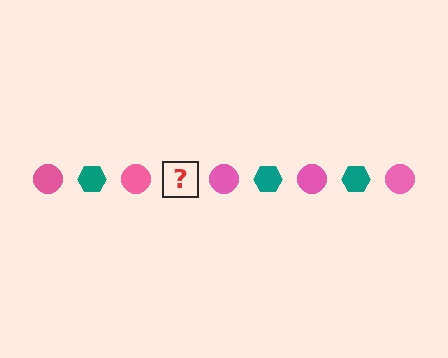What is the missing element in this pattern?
The missing element is a teal hexagon.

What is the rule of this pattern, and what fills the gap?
The rule is that the pattern alternates between pink circle and teal hexagon. The gap should be filled with a teal hexagon.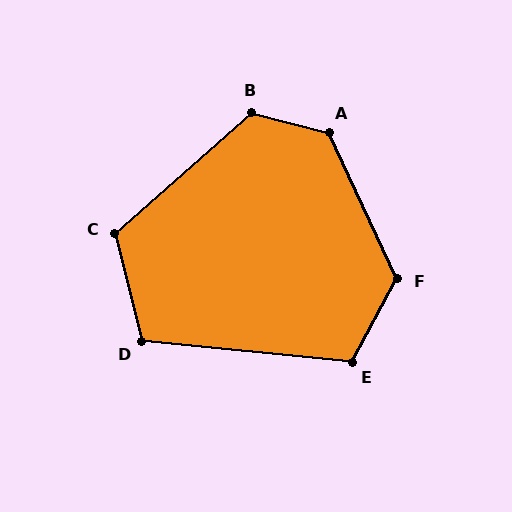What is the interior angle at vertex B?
Approximately 124 degrees (obtuse).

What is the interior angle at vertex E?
Approximately 113 degrees (obtuse).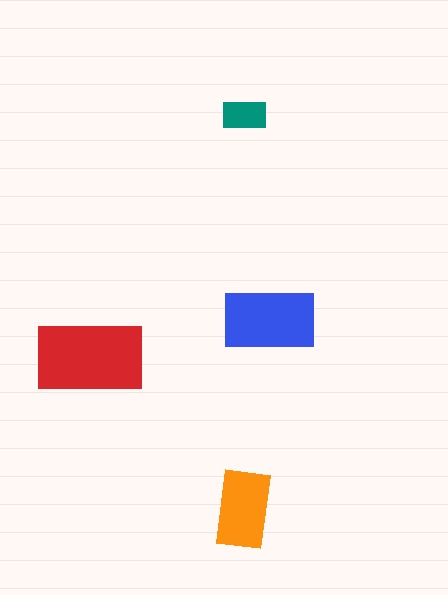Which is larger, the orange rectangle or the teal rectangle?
The orange one.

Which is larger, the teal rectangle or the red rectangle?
The red one.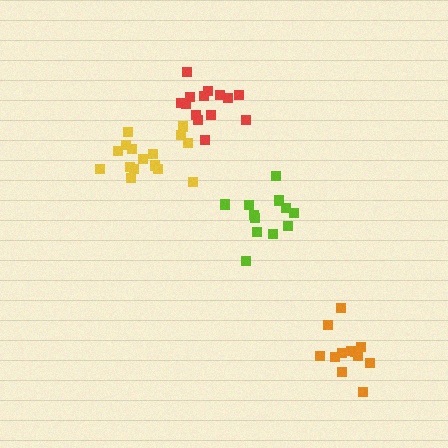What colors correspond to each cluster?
The clusters are colored: orange, red, lime, yellow.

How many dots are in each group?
Group 1: 12 dots, Group 2: 14 dots, Group 3: 12 dots, Group 4: 16 dots (54 total).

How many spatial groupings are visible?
There are 4 spatial groupings.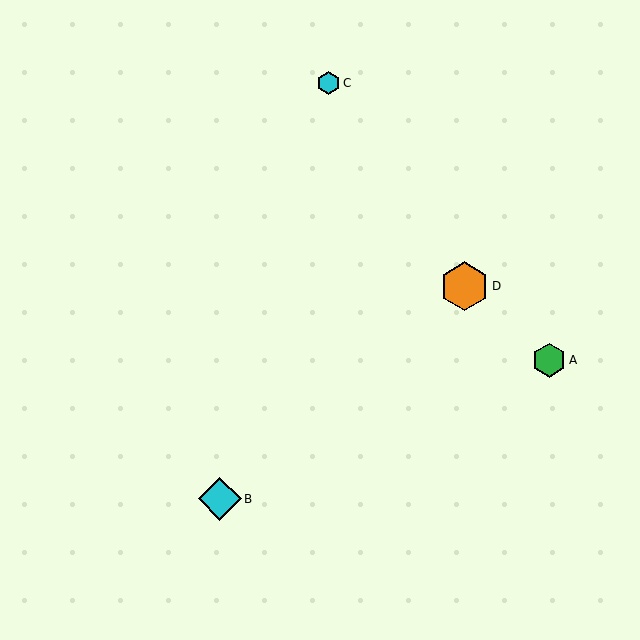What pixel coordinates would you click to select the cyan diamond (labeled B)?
Click at (220, 499) to select the cyan diamond B.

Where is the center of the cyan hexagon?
The center of the cyan hexagon is at (328, 83).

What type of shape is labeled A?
Shape A is a green hexagon.